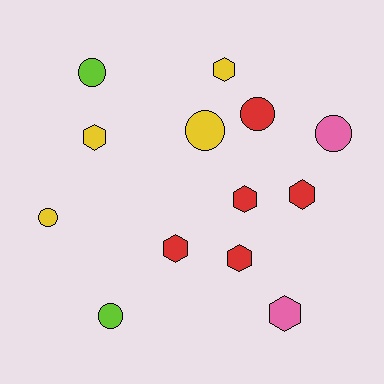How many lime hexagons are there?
There are no lime hexagons.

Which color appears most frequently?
Red, with 5 objects.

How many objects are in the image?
There are 13 objects.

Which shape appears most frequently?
Hexagon, with 7 objects.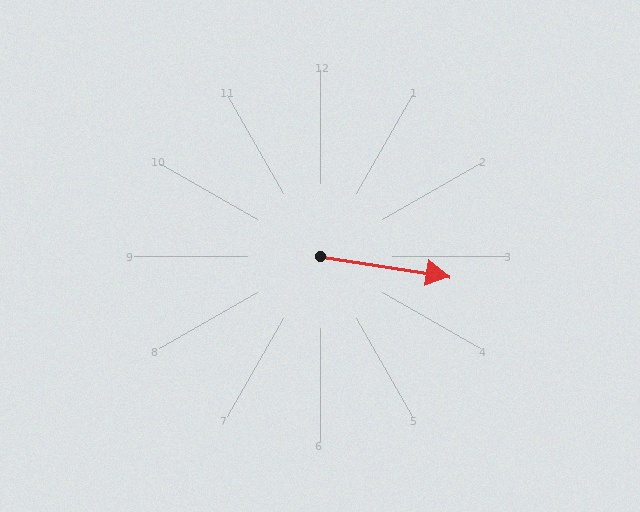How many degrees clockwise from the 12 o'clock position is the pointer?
Approximately 99 degrees.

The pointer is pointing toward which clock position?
Roughly 3 o'clock.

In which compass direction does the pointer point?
East.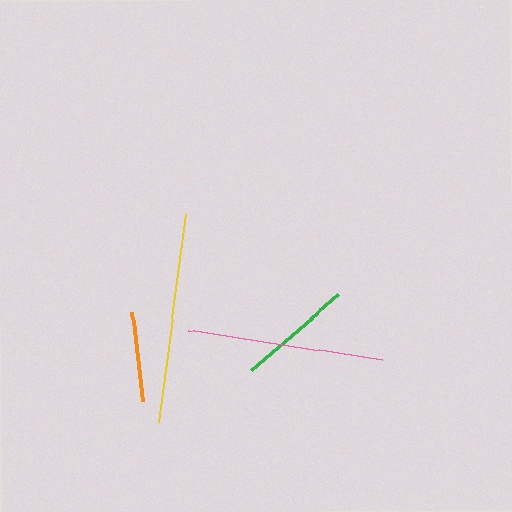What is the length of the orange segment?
The orange segment is approximately 89 pixels long.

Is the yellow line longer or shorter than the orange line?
The yellow line is longer than the orange line.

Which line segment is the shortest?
The orange line is the shortest at approximately 89 pixels.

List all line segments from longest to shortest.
From longest to shortest: yellow, pink, green, orange.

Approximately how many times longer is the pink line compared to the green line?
The pink line is approximately 1.7 times the length of the green line.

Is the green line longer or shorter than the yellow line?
The yellow line is longer than the green line.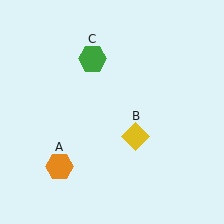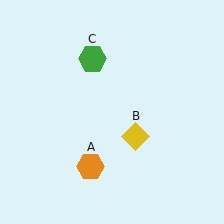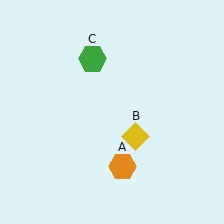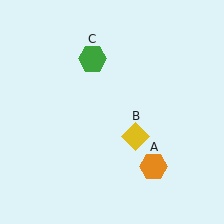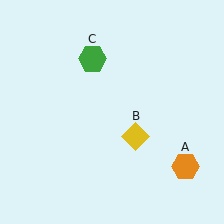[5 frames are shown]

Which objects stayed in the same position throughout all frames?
Yellow diamond (object B) and green hexagon (object C) remained stationary.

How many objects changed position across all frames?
1 object changed position: orange hexagon (object A).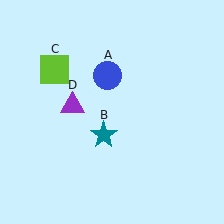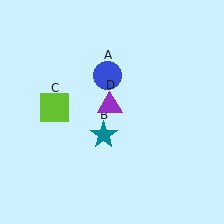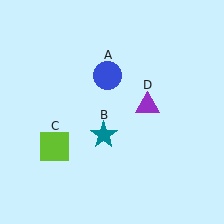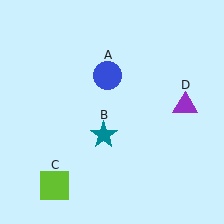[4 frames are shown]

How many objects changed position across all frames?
2 objects changed position: lime square (object C), purple triangle (object D).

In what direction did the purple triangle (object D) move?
The purple triangle (object D) moved right.